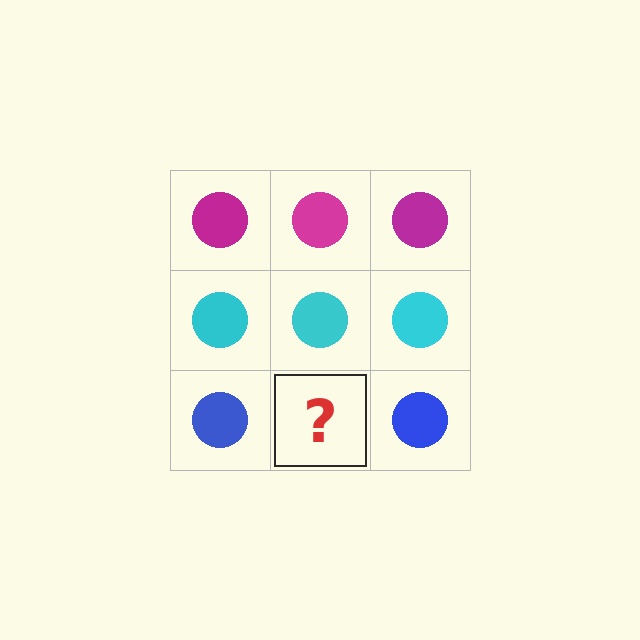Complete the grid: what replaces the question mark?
The question mark should be replaced with a blue circle.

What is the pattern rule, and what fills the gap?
The rule is that each row has a consistent color. The gap should be filled with a blue circle.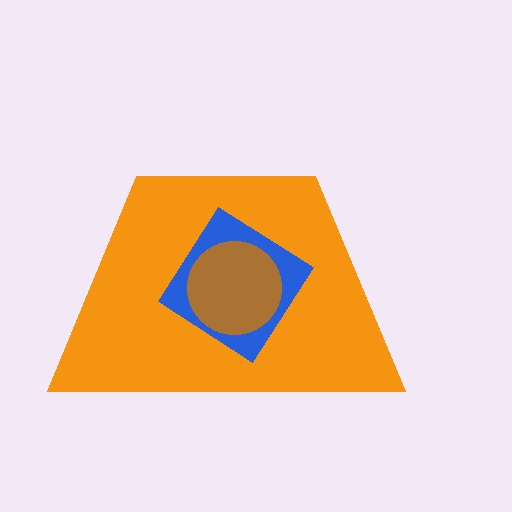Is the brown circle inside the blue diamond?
Yes.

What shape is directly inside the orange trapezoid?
The blue diamond.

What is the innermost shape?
The brown circle.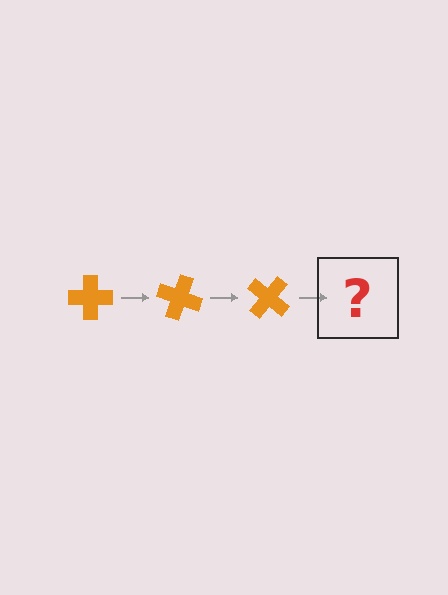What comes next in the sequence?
The next element should be an orange cross rotated 60 degrees.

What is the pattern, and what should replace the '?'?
The pattern is that the cross rotates 20 degrees each step. The '?' should be an orange cross rotated 60 degrees.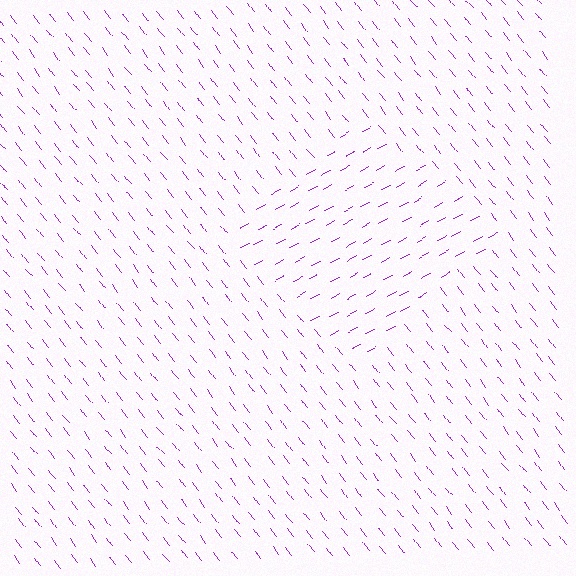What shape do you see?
I see a diamond.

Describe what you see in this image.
The image is filled with small purple line segments. A diamond region in the image has lines oriented differently from the surrounding lines, creating a visible texture boundary.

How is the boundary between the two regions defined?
The boundary is defined purely by a change in line orientation (approximately 80 degrees difference). All lines are the same color and thickness.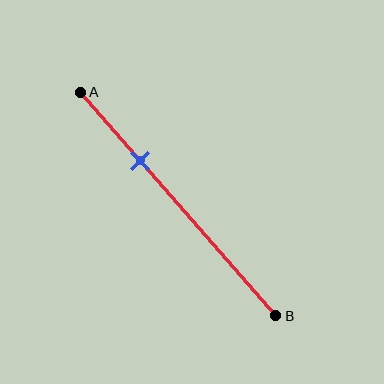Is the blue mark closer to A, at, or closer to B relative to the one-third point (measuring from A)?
The blue mark is approximately at the one-third point of segment AB.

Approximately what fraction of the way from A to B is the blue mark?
The blue mark is approximately 30% of the way from A to B.